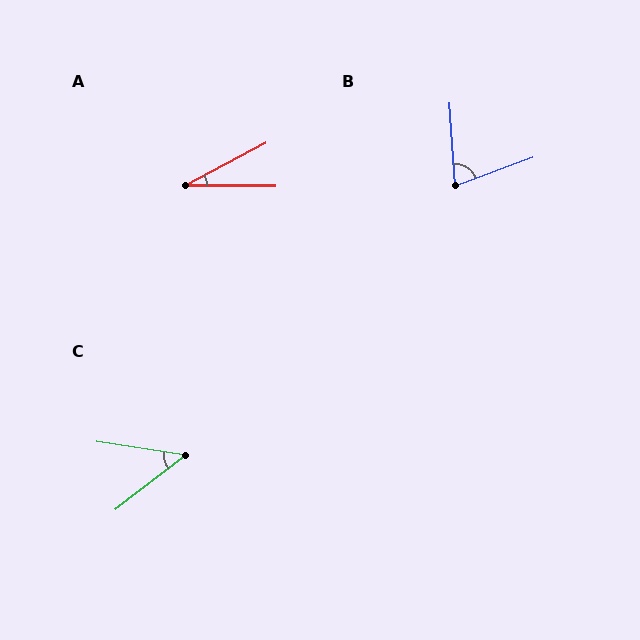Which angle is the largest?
B, at approximately 73 degrees.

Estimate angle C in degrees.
Approximately 47 degrees.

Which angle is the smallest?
A, at approximately 28 degrees.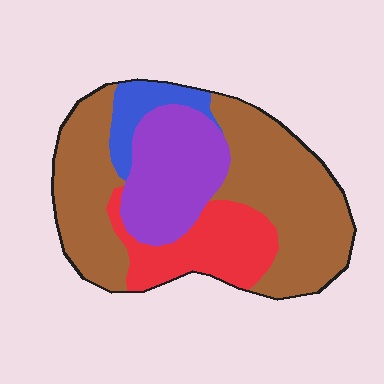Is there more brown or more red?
Brown.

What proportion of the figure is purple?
Purple covers about 20% of the figure.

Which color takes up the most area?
Brown, at roughly 50%.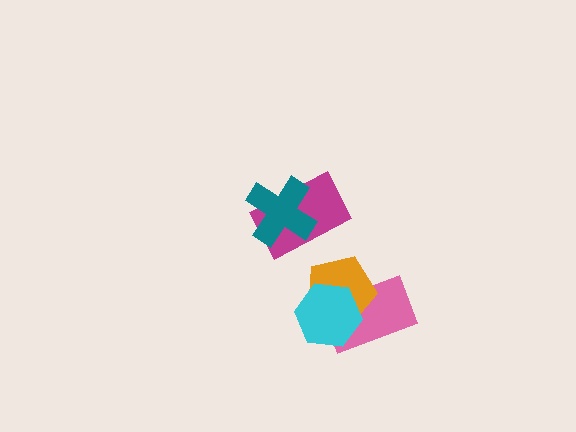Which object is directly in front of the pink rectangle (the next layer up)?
The orange pentagon is directly in front of the pink rectangle.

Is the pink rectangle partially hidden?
Yes, it is partially covered by another shape.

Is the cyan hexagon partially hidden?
No, no other shape covers it.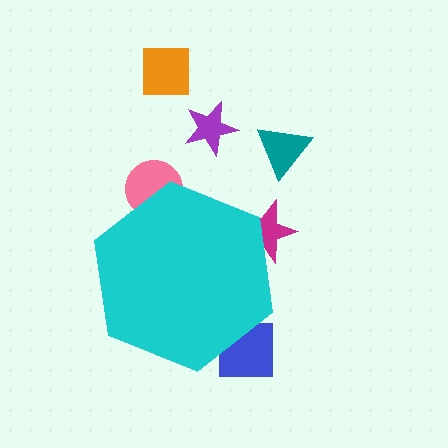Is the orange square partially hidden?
No, the orange square is fully visible.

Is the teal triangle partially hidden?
No, the teal triangle is fully visible.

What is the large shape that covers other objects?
A cyan hexagon.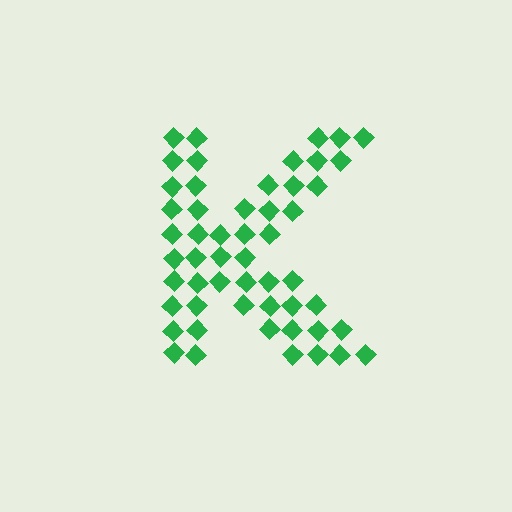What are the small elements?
The small elements are diamonds.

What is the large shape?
The large shape is the letter K.